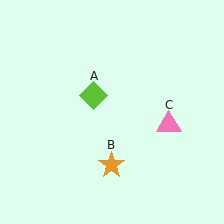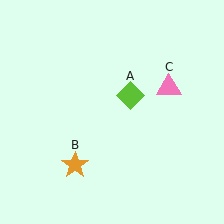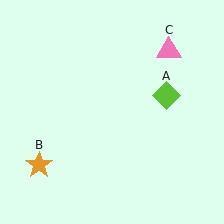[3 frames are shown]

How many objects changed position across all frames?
3 objects changed position: lime diamond (object A), orange star (object B), pink triangle (object C).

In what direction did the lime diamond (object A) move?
The lime diamond (object A) moved right.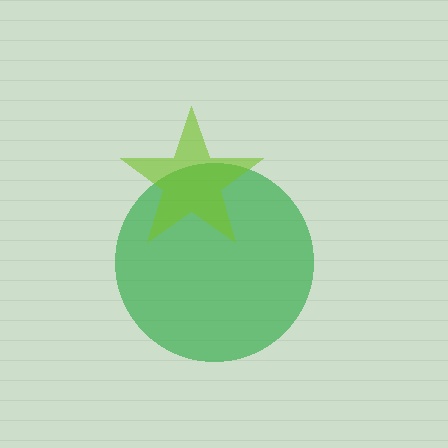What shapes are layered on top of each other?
The layered shapes are: a green circle, a lime star.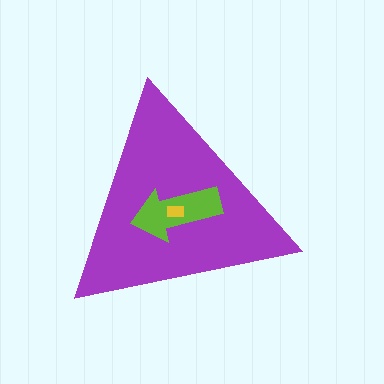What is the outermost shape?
The purple triangle.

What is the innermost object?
The yellow rectangle.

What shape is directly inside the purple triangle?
The lime arrow.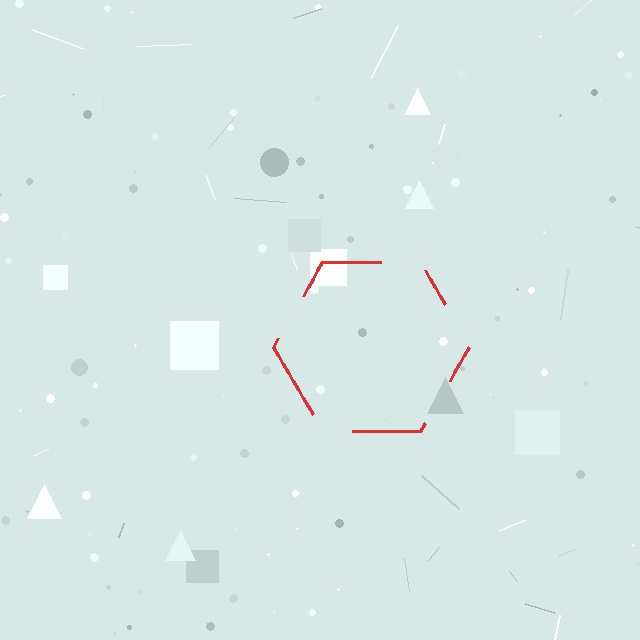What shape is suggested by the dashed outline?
The dashed outline suggests a hexagon.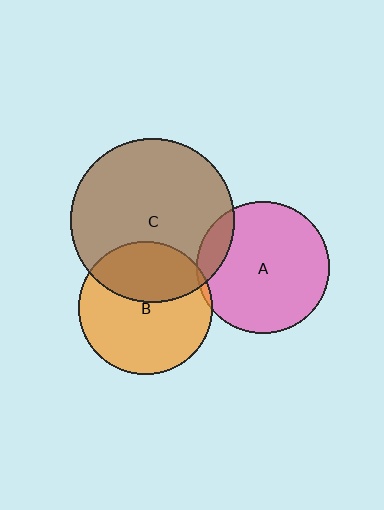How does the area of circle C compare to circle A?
Approximately 1.5 times.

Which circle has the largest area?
Circle C (brown).